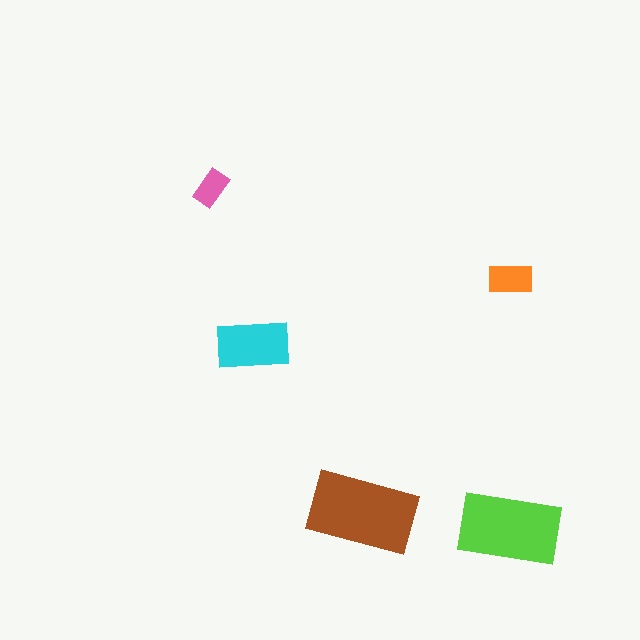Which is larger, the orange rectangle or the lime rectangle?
The lime one.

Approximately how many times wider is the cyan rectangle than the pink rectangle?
About 2 times wider.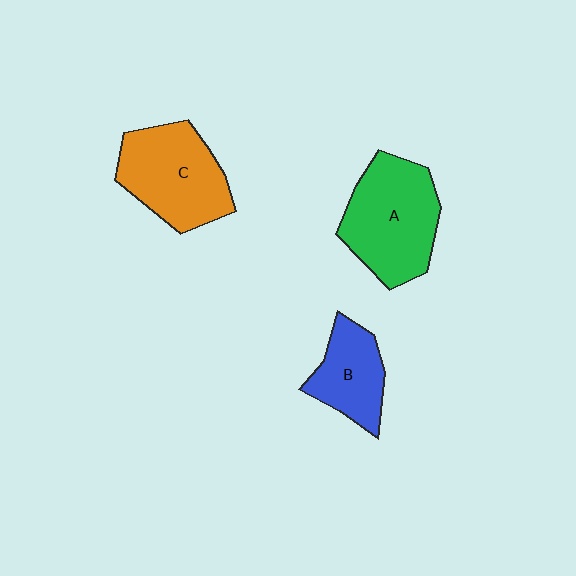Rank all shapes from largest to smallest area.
From largest to smallest: A (green), C (orange), B (blue).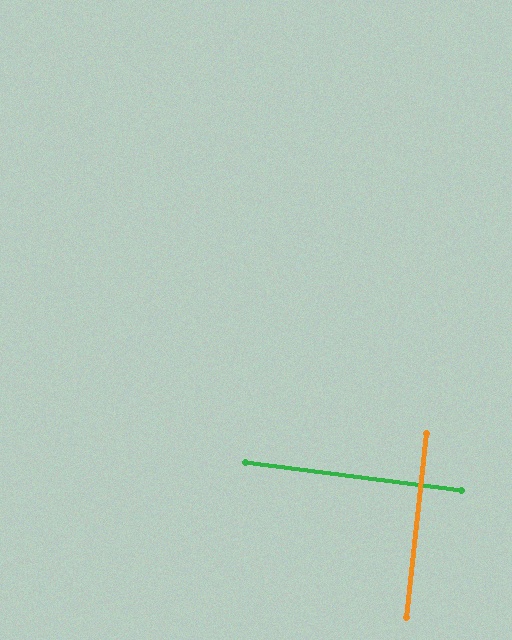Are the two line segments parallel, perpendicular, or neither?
Perpendicular — they meet at approximately 89°.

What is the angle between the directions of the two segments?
Approximately 89 degrees.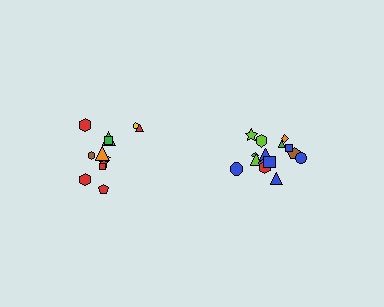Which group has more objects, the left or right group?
The right group.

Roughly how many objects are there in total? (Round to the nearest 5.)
Roughly 25 objects in total.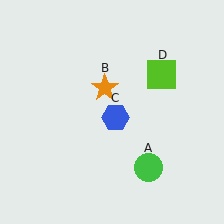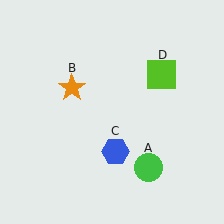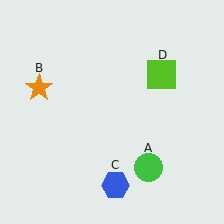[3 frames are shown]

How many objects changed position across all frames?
2 objects changed position: orange star (object B), blue hexagon (object C).